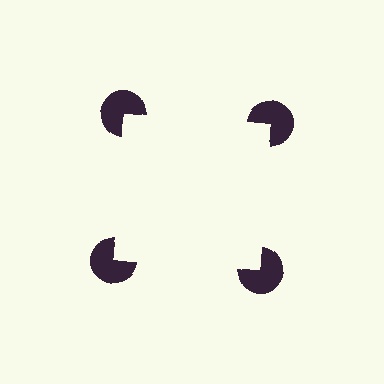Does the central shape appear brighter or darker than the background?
It typically appears slightly brighter than the background, even though no actual brightness change is drawn.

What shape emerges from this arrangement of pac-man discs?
An illusory square — its edges are inferred from the aligned wedge cuts in the pac-man discs, not physically drawn.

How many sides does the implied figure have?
4 sides.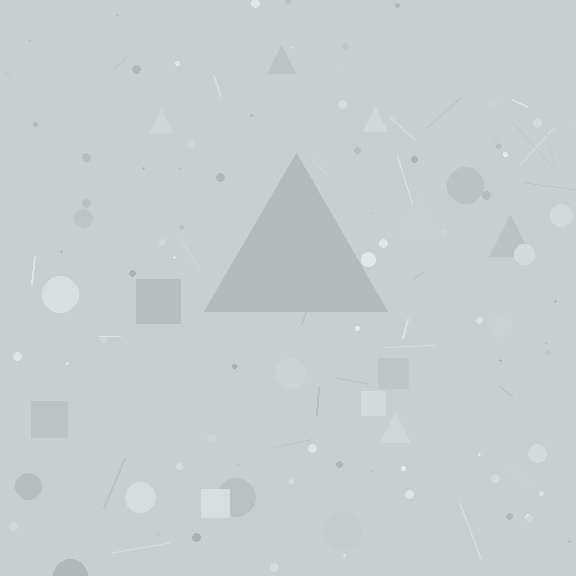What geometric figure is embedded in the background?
A triangle is embedded in the background.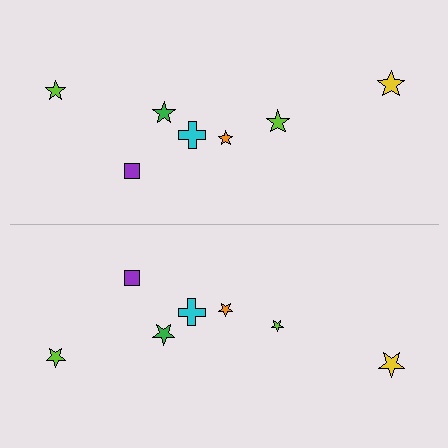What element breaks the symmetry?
The lime star on the bottom side has a different size than its mirror counterpart.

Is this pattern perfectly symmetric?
No, the pattern is not perfectly symmetric. The lime star on the bottom side has a different size than its mirror counterpart.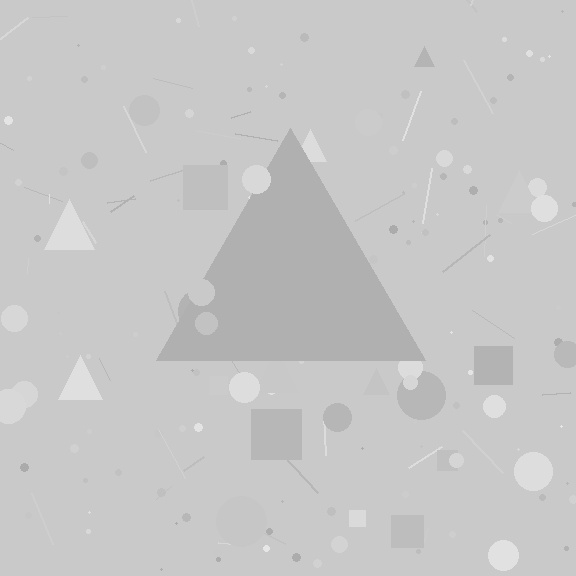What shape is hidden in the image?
A triangle is hidden in the image.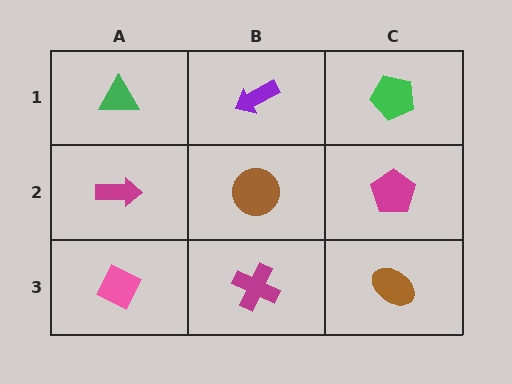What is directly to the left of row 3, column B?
A pink diamond.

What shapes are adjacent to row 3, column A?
A magenta arrow (row 2, column A), a magenta cross (row 3, column B).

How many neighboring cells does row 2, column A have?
3.